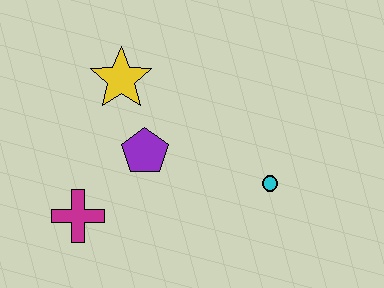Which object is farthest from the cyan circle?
The magenta cross is farthest from the cyan circle.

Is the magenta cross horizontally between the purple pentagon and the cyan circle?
No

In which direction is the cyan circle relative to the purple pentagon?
The cyan circle is to the right of the purple pentagon.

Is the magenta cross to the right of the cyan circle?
No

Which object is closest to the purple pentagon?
The yellow star is closest to the purple pentagon.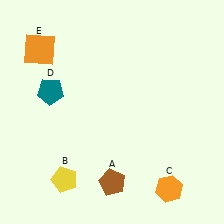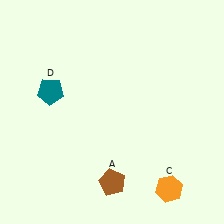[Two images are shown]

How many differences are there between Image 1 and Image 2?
There are 2 differences between the two images.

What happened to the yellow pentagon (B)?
The yellow pentagon (B) was removed in Image 2. It was in the bottom-left area of Image 1.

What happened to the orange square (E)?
The orange square (E) was removed in Image 2. It was in the top-left area of Image 1.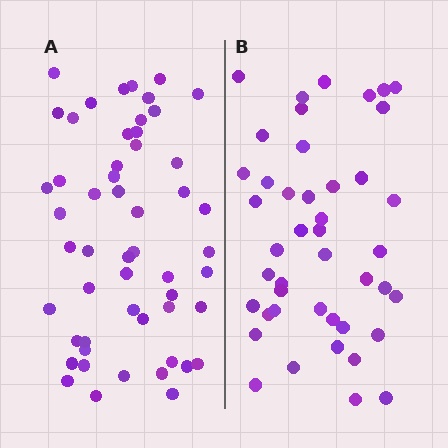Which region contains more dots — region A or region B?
Region A (the left region) has more dots.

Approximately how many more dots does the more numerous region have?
Region A has roughly 8 or so more dots than region B.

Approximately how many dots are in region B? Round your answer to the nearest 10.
About 40 dots. (The exact count is 44, which rounds to 40.)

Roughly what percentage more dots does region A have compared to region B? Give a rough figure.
About 20% more.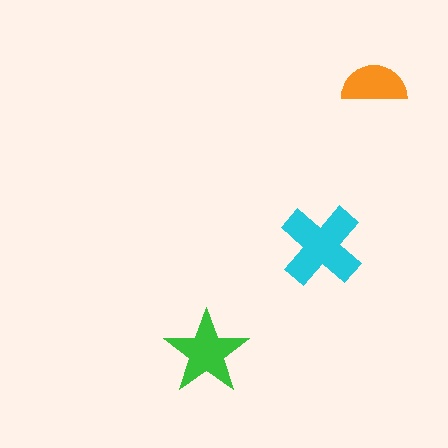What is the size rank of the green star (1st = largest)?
2nd.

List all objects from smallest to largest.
The orange semicircle, the green star, the cyan cross.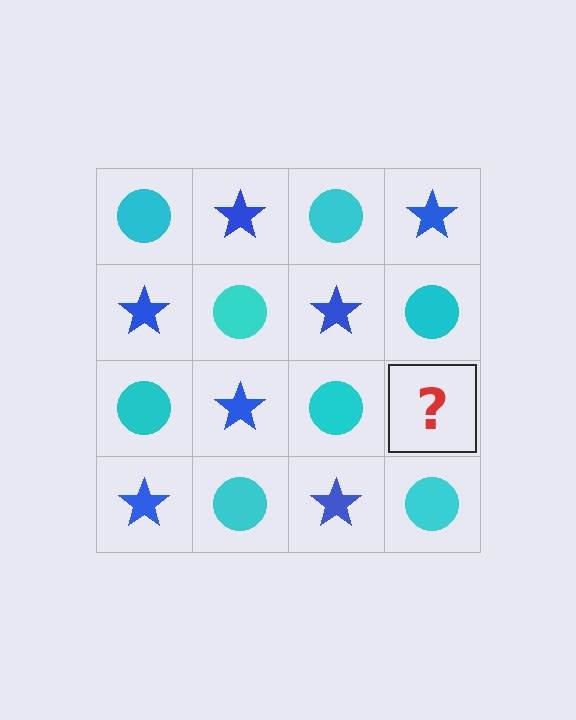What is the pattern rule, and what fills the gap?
The rule is that it alternates cyan circle and blue star in a checkerboard pattern. The gap should be filled with a blue star.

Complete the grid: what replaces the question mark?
The question mark should be replaced with a blue star.